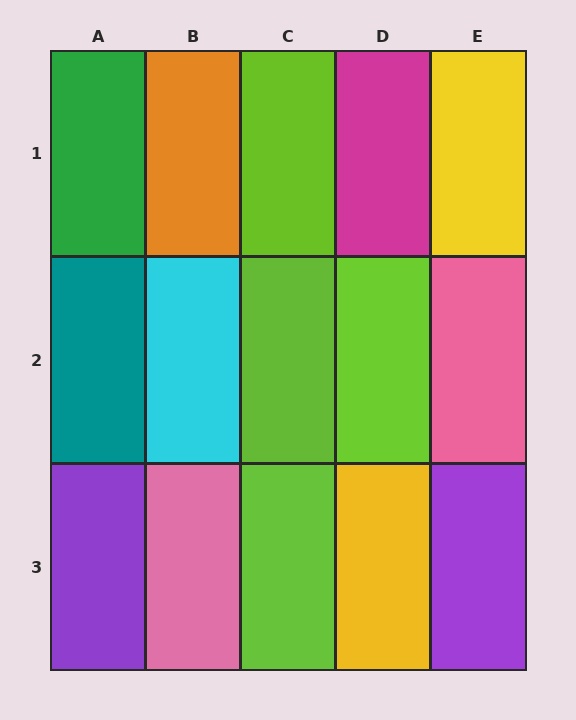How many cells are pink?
2 cells are pink.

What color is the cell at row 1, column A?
Green.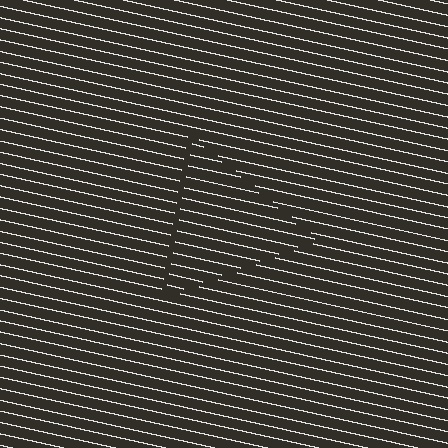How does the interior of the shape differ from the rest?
The interior of the shape contains the same grating, shifted by half a period — the contour is defined by the phase discontinuity where line-ends from the inner and outer gratings abut.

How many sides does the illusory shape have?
3 sides — the line-ends trace a triangle.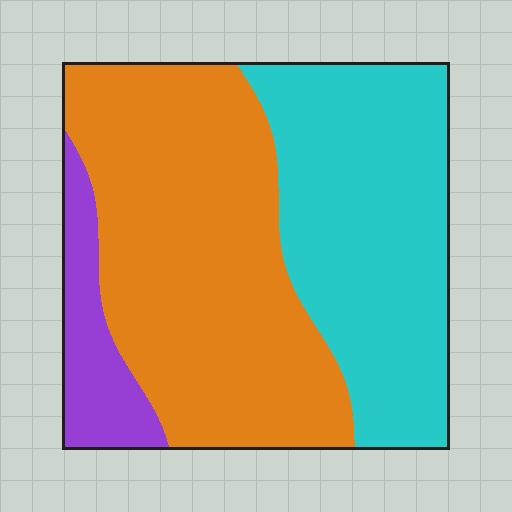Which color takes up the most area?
Orange, at roughly 50%.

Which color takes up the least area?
Purple, at roughly 10%.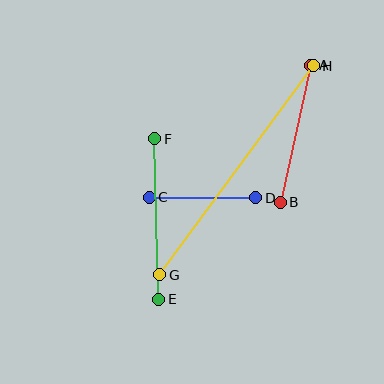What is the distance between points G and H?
The distance is approximately 259 pixels.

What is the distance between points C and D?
The distance is approximately 107 pixels.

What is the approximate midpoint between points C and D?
The midpoint is at approximately (202, 198) pixels.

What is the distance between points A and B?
The distance is approximately 140 pixels.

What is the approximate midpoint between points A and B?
The midpoint is at approximately (295, 134) pixels.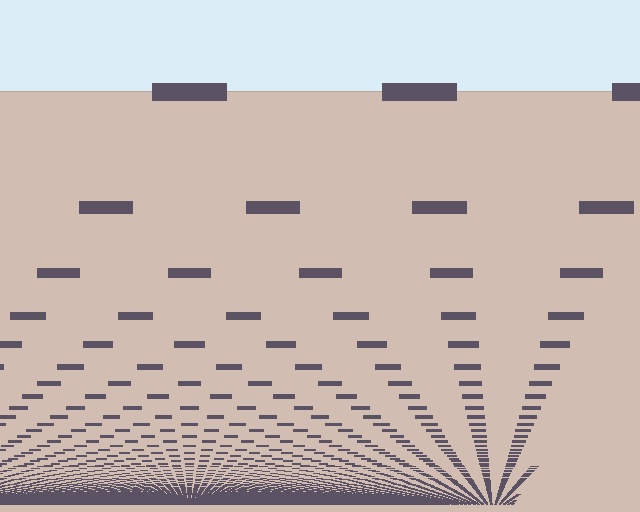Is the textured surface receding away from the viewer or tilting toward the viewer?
The surface appears to tilt toward the viewer. Texture elements get larger and sparser toward the top.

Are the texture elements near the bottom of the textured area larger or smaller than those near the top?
Smaller. The gradient is inverted — elements near the bottom are smaller and denser.